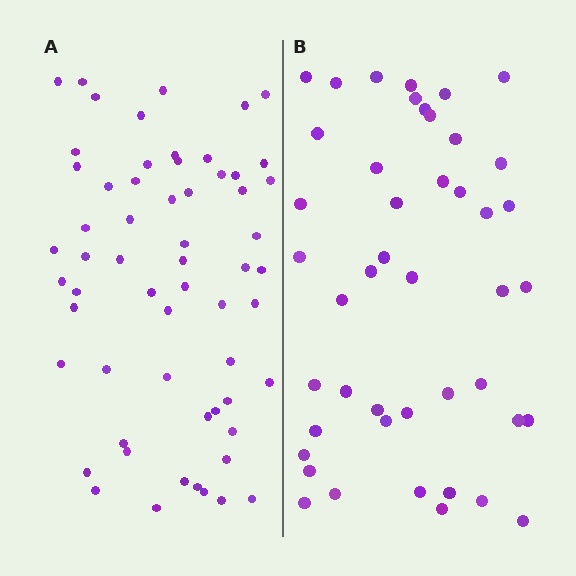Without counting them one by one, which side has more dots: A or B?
Region A (the left region) has more dots.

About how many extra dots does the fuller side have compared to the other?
Region A has approximately 15 more dots than region B.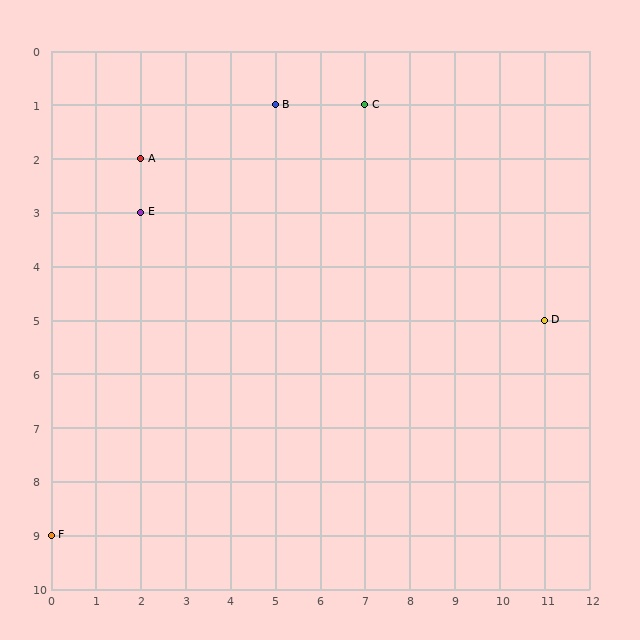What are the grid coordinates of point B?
Point B is at grid coordinates (5, 1).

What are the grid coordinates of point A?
Point A is at grid coordinates (2, 2).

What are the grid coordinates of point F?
Point F is at grid coordinates (0, 9).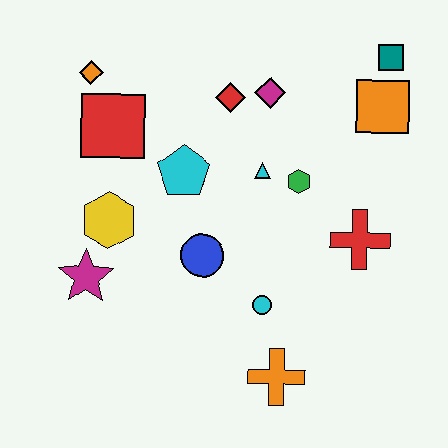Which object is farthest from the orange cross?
The orange diamond is farthest from the orange cross.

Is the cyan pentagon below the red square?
Yes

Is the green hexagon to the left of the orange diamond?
No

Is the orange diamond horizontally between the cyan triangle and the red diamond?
No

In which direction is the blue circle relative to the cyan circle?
The blue circle is to the left of the cyan circle.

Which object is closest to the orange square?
The teal square is closest to the orange square.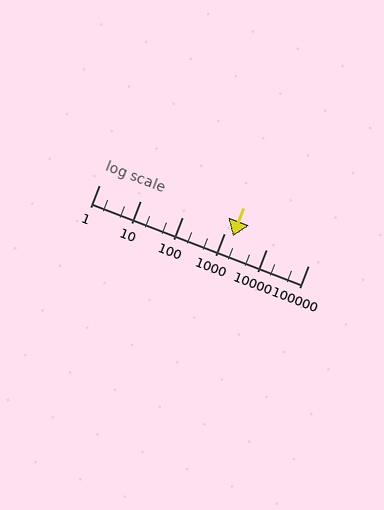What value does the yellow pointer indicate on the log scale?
The pointer indicates approximately 1600.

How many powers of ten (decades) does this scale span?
The scale spans 5 decades, from 1 to 100000.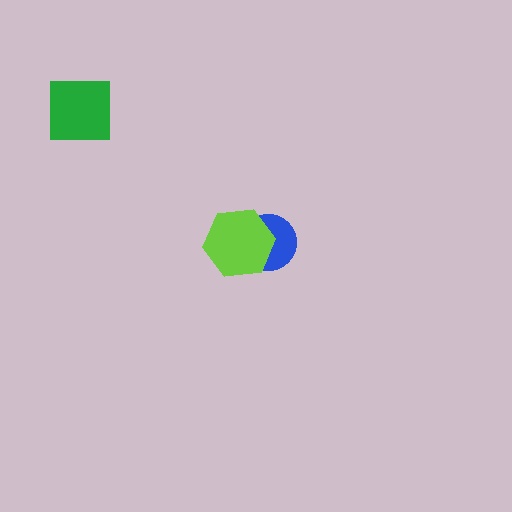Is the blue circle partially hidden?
Yes, it is partially covered by another shape.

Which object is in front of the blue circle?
The lime hexagon is in front of the blue circle.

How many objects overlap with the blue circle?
1 object overlaps with the blue circle.